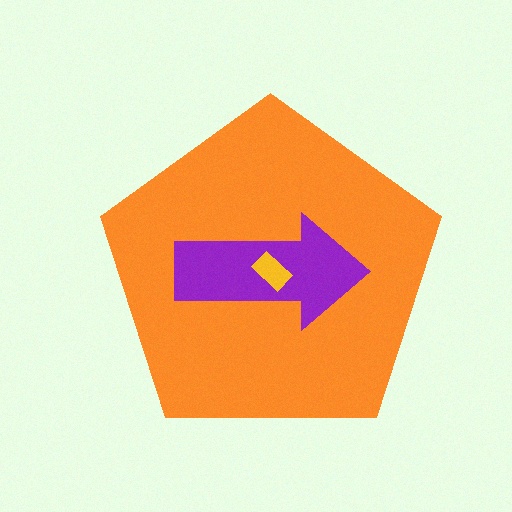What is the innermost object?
The yellow rectangle.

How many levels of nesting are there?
3.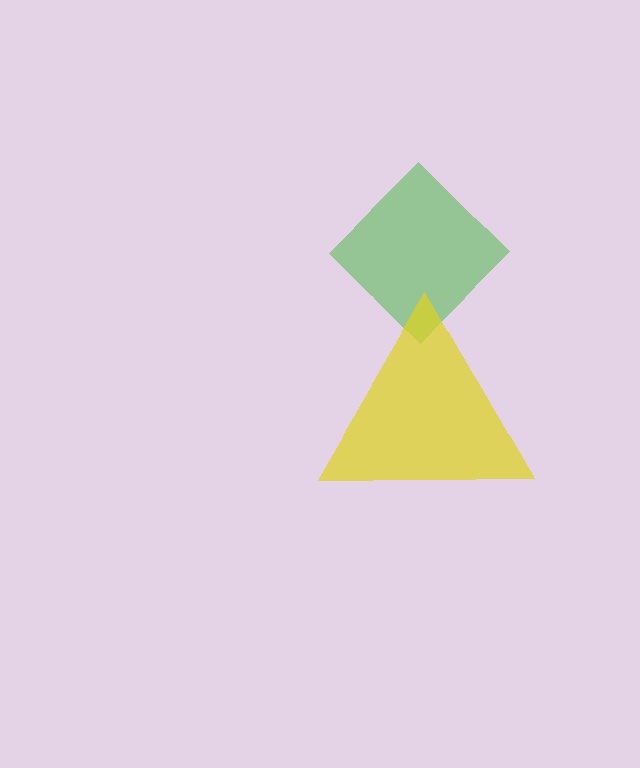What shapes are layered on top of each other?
The layered shapes are: a green diamond, a yellow triangle.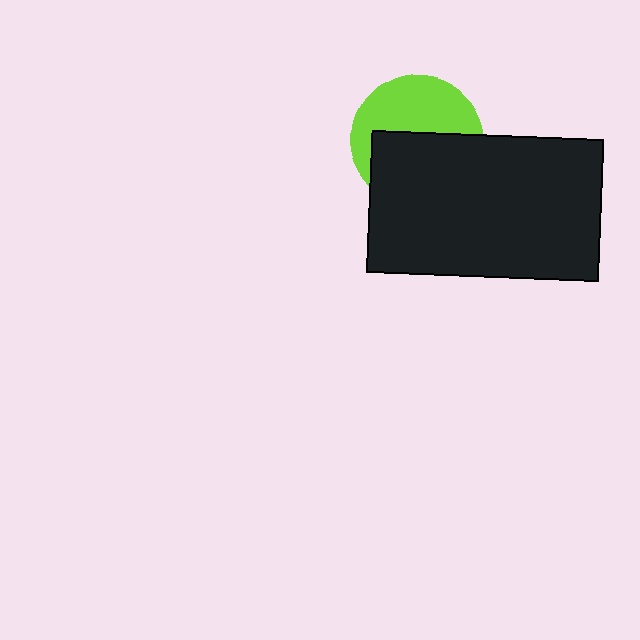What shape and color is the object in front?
The object in front is a black rectangle.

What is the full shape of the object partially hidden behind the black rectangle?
The partially hidden object is a lime circle.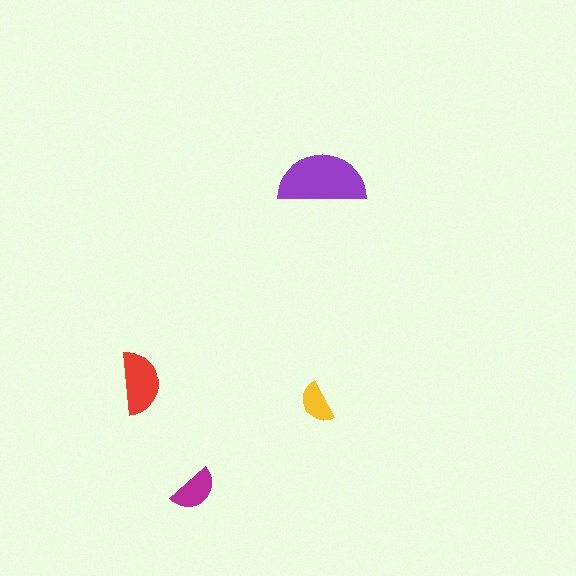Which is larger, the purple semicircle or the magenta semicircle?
The purple one.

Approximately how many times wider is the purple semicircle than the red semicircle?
About 1.5 times wider.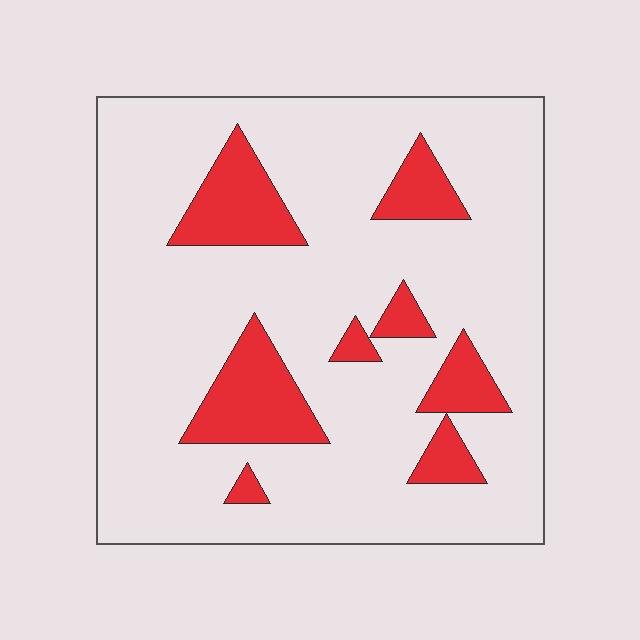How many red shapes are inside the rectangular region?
8.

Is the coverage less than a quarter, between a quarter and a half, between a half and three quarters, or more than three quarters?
Less than a quarter.